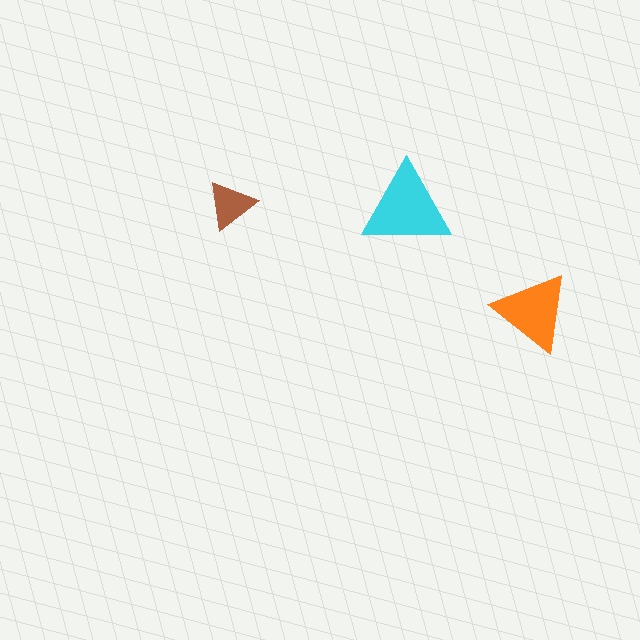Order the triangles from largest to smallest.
the cyan one, the orange one, the brown one.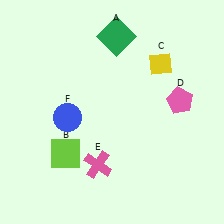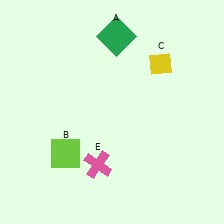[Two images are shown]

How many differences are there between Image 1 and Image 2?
There are 2 differences between the two images.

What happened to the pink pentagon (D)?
The pink pentagon (D) was removed in Image 2. It was in the top-right area of Image 1.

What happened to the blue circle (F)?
The blue circle (F) was removed in Image 2. It was in the bottom-left area of Image 1.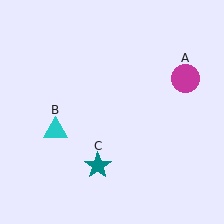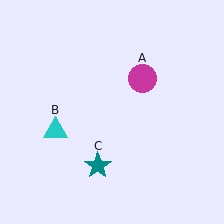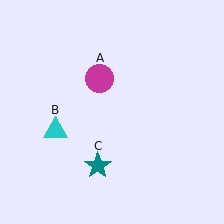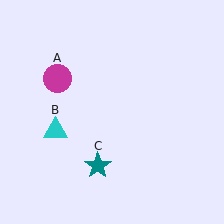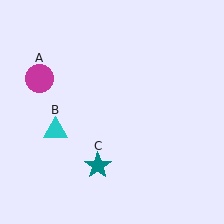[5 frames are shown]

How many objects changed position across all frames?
1 object changed position: magenta circle (object A).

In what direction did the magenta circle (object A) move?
The magenta circle (object A) moved left.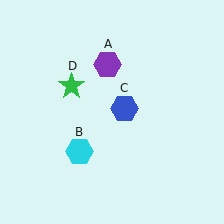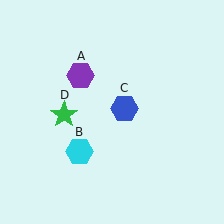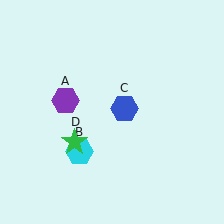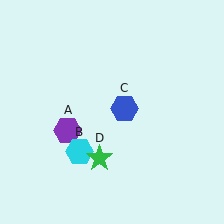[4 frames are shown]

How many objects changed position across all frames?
2 objects changed position: purple hexagon (object A), green star (object D).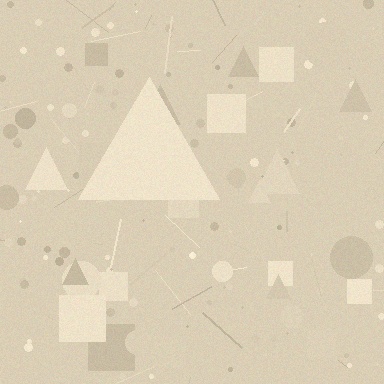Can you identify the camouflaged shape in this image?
The camouflaged shape is a triangle.